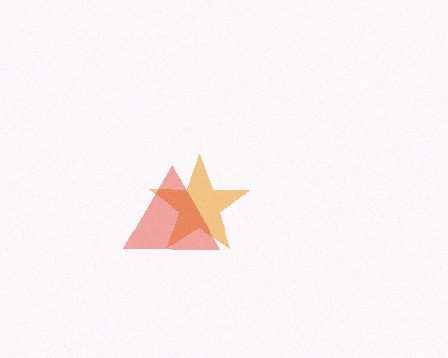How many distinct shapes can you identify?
There are 2 distinct shapes: an orange star, a red triangle.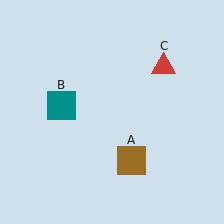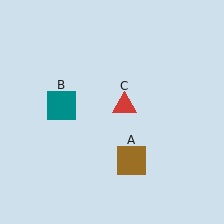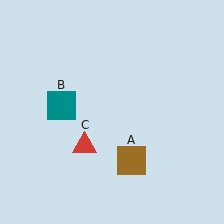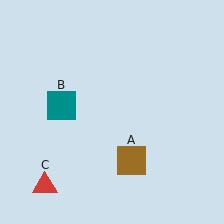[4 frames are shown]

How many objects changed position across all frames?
1 object changed position: red triangle (object C).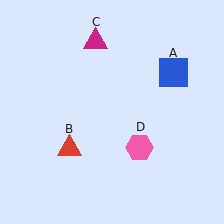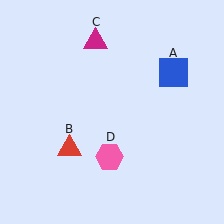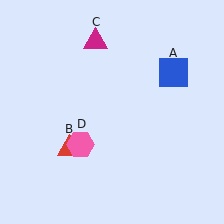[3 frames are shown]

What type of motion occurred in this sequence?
The pink hexagon (object D) rotated clockwise around the center of the scene.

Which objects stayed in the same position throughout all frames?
Blue square (object A) and red triangle (object B) and magenta triangle (object C) remained stationary.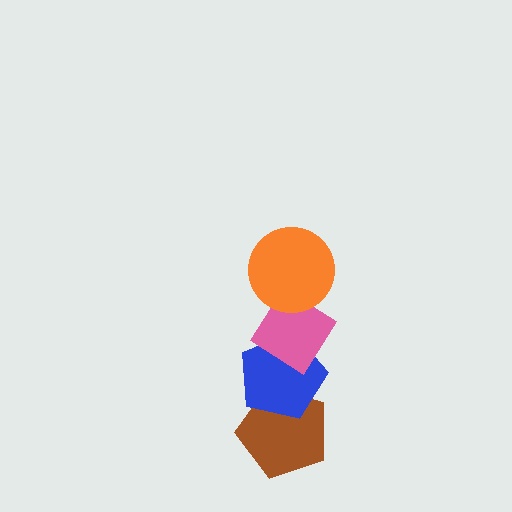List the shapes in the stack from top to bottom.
From top to bottom: the orange circle, the pink diamond, the blue pentagon, the brown pentagon.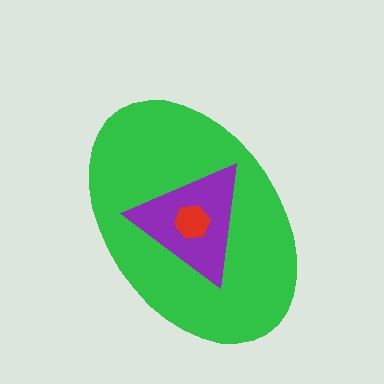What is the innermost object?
The red hexagon.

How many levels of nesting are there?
3.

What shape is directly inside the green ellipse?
The purple triangle.